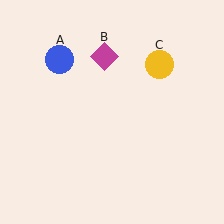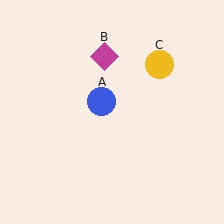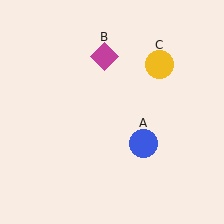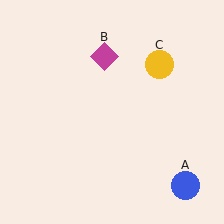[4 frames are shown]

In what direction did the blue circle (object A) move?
The blue circle (object A) moved down and to the right.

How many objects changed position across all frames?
1 object changed position: blue circle (object A).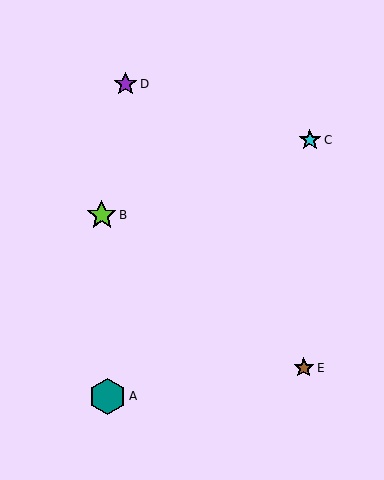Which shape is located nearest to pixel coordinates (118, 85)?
The purple star (labeled D) at (126, 84) is nearest to that location.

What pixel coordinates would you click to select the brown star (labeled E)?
Click at (304, 368) to select the brown star E.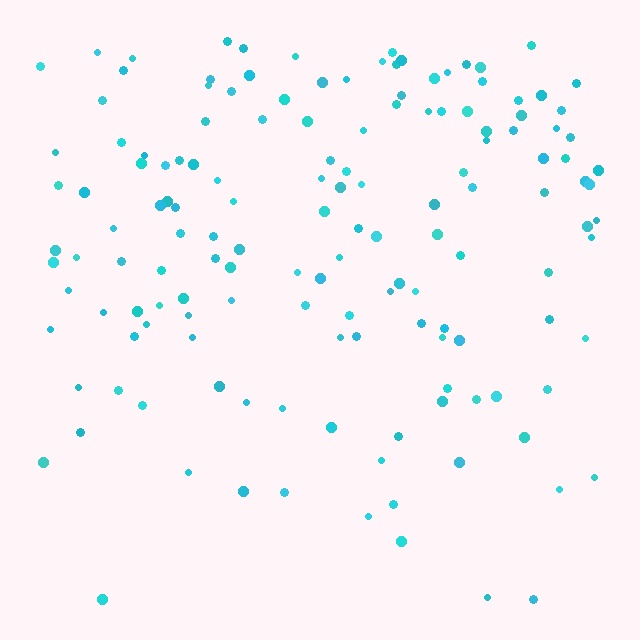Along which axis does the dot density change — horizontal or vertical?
Vertical.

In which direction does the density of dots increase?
From bottom to top, with the top side densest.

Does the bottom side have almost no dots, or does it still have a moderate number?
Still a moderate number, just noticeably fewer than the top.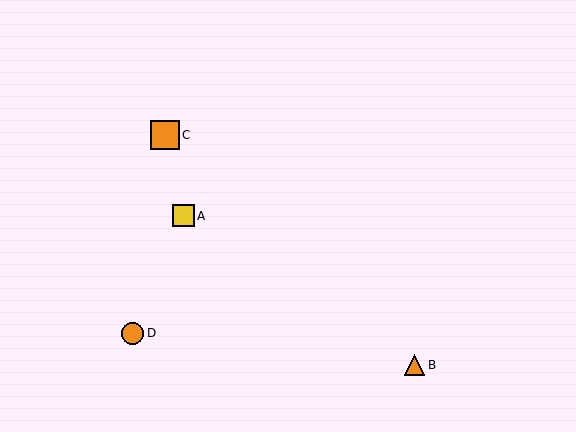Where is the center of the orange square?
The center of the orange square is at (165, 135).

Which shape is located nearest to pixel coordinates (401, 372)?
The orange triangle (labeled B) at (415, 365) is nearest to that location.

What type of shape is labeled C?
Shape C is an orange square.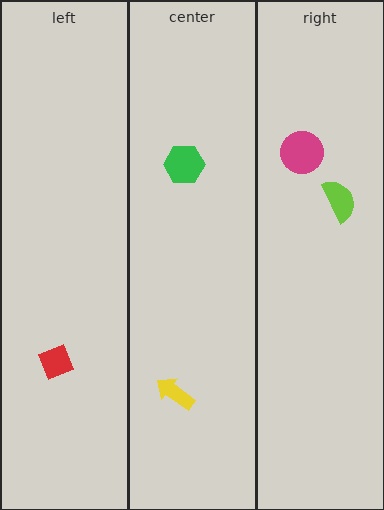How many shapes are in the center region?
2.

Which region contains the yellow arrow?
The center region.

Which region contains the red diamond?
The left region.